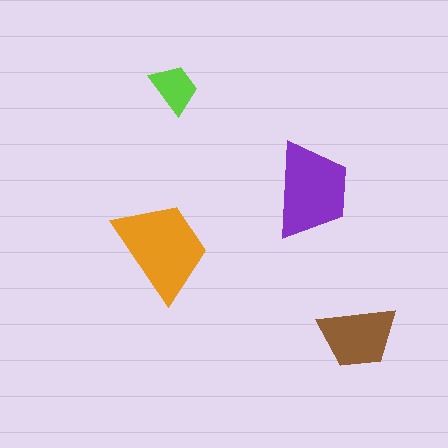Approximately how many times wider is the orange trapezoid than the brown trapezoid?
About 1.5 times wider.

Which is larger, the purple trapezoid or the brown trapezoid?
The purple one.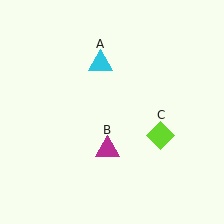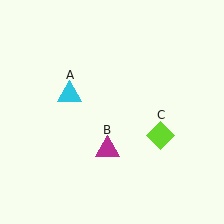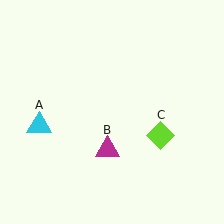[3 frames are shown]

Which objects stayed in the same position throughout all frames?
Magenta triangle (object B) and lime diamond (object C) remained stationary.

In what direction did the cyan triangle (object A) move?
The cyan triangle (object A) moved down and to the left.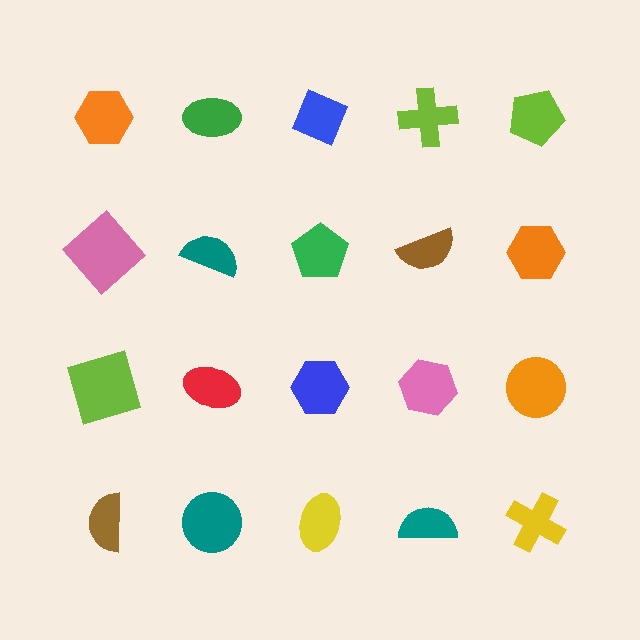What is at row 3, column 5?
An orange circle.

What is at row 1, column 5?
A lime pentagon.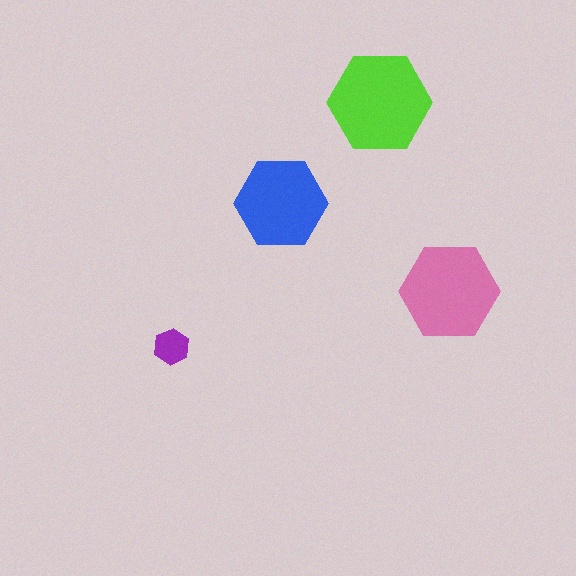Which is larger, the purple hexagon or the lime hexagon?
The lime one.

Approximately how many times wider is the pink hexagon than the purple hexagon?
About 2.5 times wider.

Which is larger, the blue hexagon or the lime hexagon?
The lime one.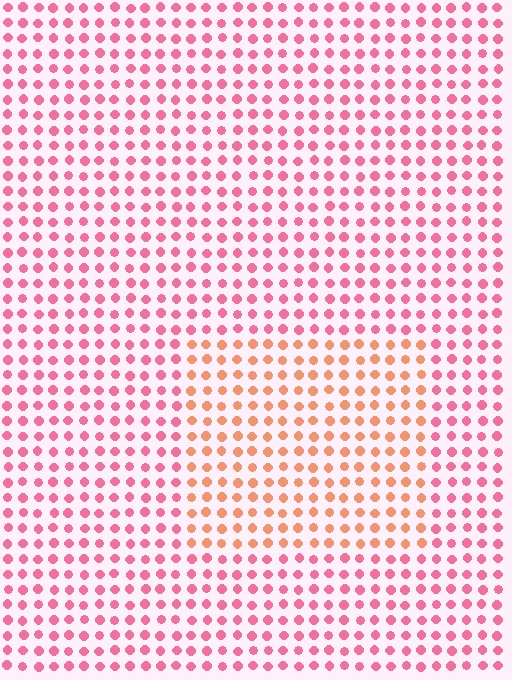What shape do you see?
I see a rectangle.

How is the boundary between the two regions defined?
The boundary is defined purely by a slight shift in hue (about 36 degrees). Spacing, size, and orientation are identical on both sides.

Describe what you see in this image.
The image is filled with small pink elements in a uniform arrangement. A rectangle-shaped region is visible where the elements are tinted to a slightly different hue, forming a subtle color boundary.